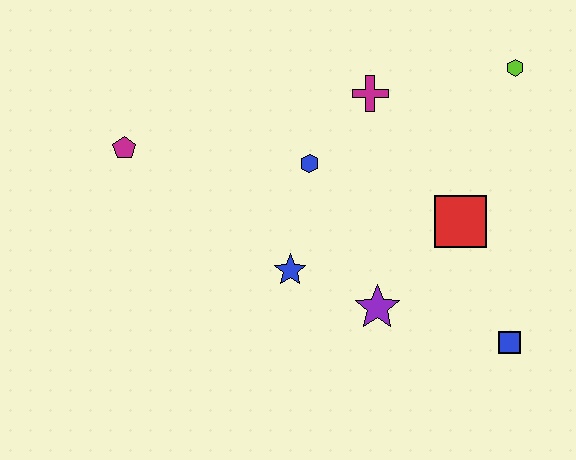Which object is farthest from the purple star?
The magenta pentagon is farthest from the purple star.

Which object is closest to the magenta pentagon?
The blue hexagon is closest to the magenta pentagon.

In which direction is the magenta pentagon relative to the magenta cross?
The magenta pentagon is to the left of the magenta cross.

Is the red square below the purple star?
No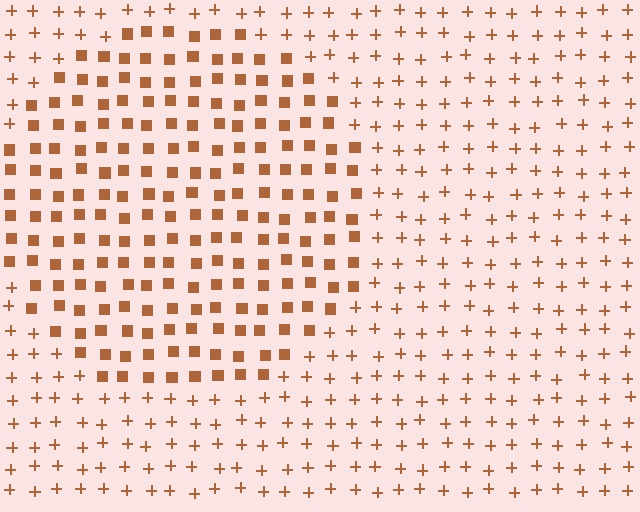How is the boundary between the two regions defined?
The boundary is defined by a change in element shape: squares inside vs. plus signs outside. All elements share the same color and spacing.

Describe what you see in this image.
The image is filled with small brown elements arranged in a uniform grid. A circle-shaped region contains squares, while the surrounding area contains plus signs. The boundary is defined purely by the change in element shape.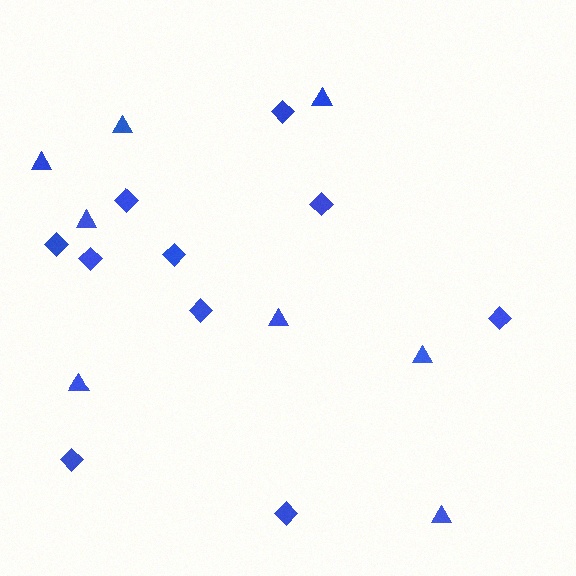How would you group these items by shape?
There are 2 groups: one group of triangles (8) and one group of diamonds (10).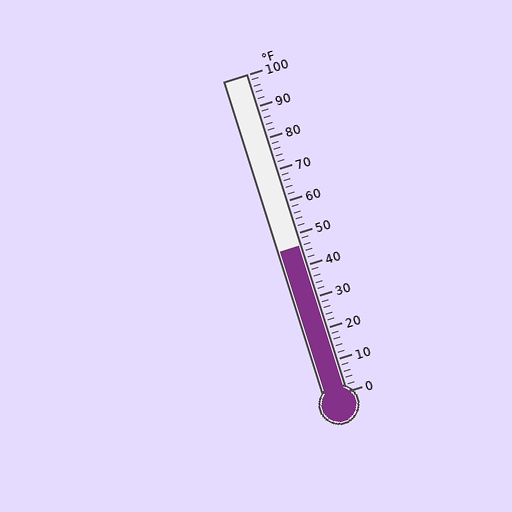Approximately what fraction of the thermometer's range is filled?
The thermometer is filled to approximately 45% of its range.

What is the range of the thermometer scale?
The thermometer scale ranges from 0°F to 100°F.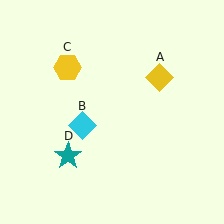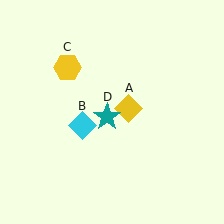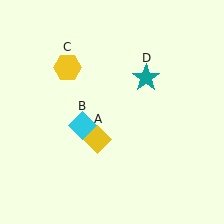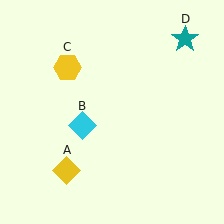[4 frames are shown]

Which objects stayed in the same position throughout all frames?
Cyan diamond (object B) and yellow hexagon (object C) remained stationary.